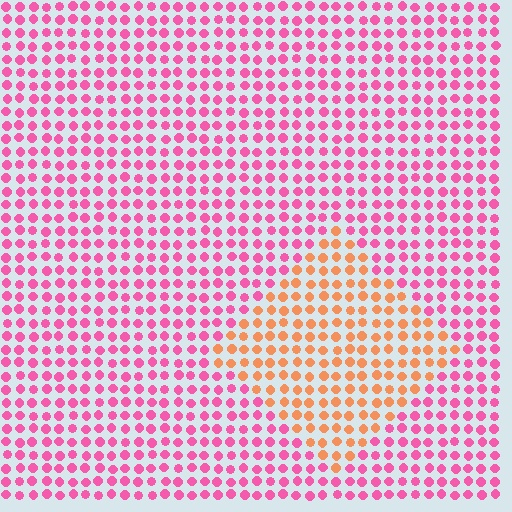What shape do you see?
I see a diamond.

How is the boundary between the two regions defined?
The boundary is defined purely by a slight shift in hue (about 53 degrees). Spacing, size, and orientation are identical on both sides.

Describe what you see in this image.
The image is filled with small pink elements in a uniform arrangement. A diamond-shaped region is visible where the elements are tinted to a slightly different hue, forming a subtle color boundary.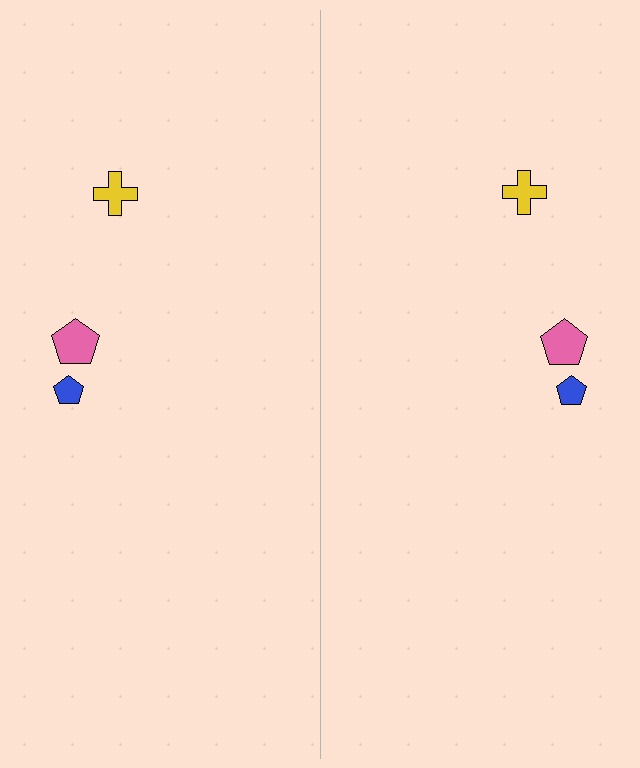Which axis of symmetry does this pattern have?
The pattern has a vertical axis of symmetry running through the center of the image.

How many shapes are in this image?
There are 6 shapes in this image.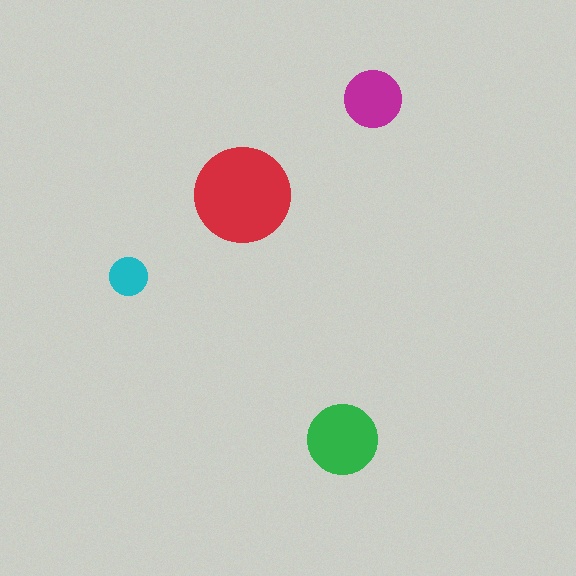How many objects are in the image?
There are 4 objects in the image.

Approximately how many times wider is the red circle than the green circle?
About 1.5 times wider.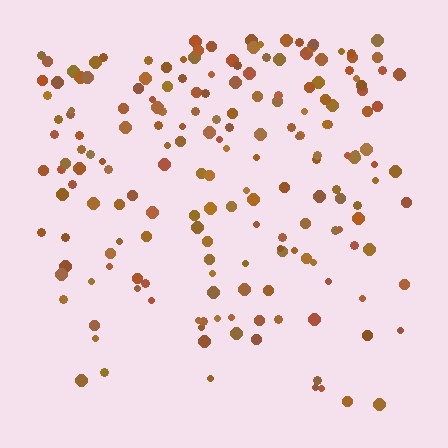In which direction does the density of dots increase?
From bottom to top, with the top side densest.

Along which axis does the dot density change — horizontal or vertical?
Vertical.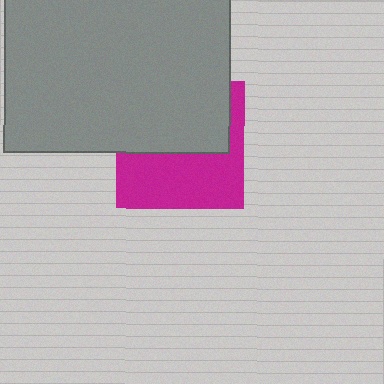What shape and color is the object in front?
The object in front is a gray rectangle.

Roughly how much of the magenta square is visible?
About half of it is visible (roughly 50%).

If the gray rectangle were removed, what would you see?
You would see the complete magenta square.